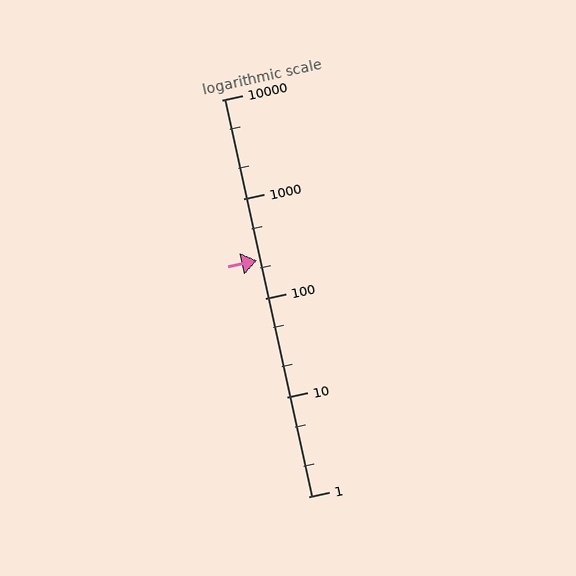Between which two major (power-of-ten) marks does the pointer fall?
The pointer is between 100 and 1000.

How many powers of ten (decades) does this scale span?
The scale spans 4 decades, from 1 to 10000.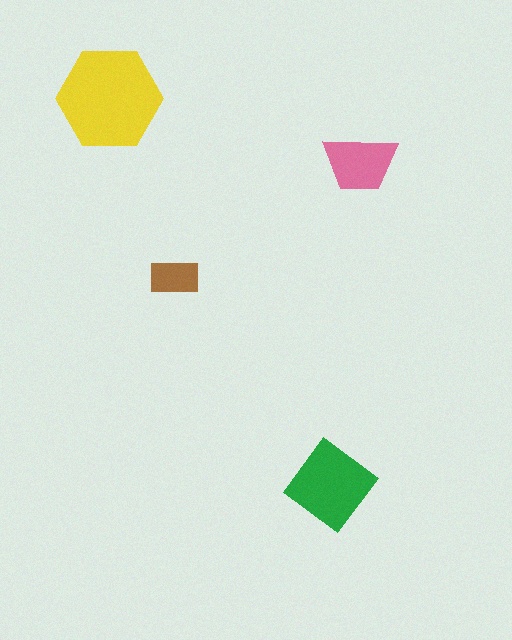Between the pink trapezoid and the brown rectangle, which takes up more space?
The pink trapezoid.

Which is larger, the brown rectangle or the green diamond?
The green diamond.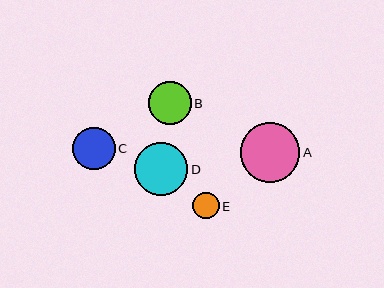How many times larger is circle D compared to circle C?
Circle D is approximately 1.2 times the size of circle C.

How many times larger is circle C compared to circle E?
Circle C is approximately 1.6 times the size of circle E.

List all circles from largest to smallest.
From largest to smallest: A, D, C, B, E.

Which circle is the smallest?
Circle E is the smallest with a size of approximately 27 pixels.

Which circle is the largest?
Circle A is the largest with a size of approximately 59 pixels.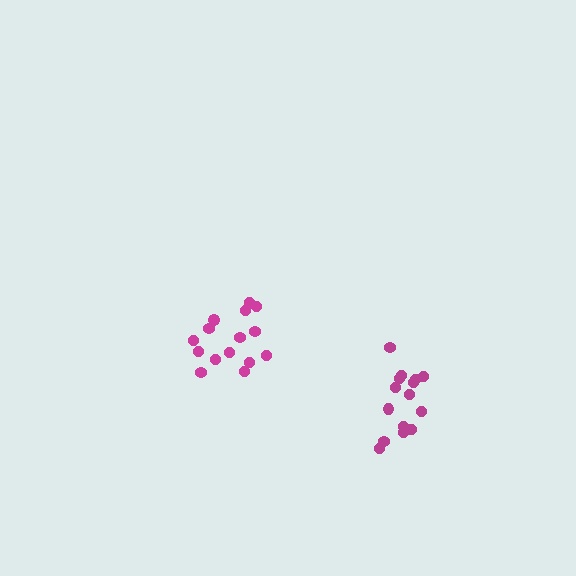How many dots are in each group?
Group 1: 15 dots, Group 2: 15 dots (30 total).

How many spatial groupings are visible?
There are 2 spatial groupings.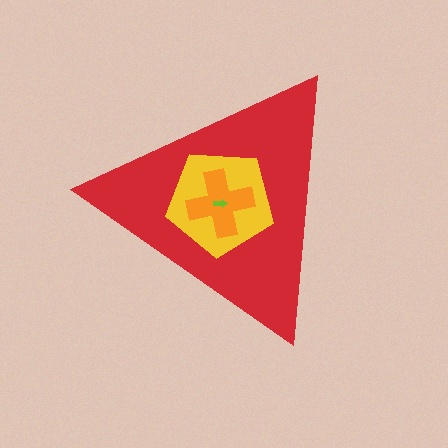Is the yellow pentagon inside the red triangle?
Yes.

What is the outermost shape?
The red triangle.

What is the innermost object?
The lime arrow.